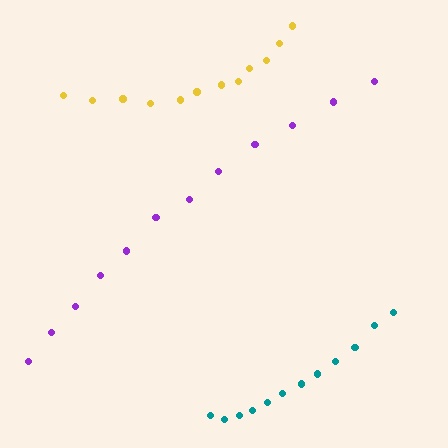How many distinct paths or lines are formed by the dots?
There are 3 distinct paths.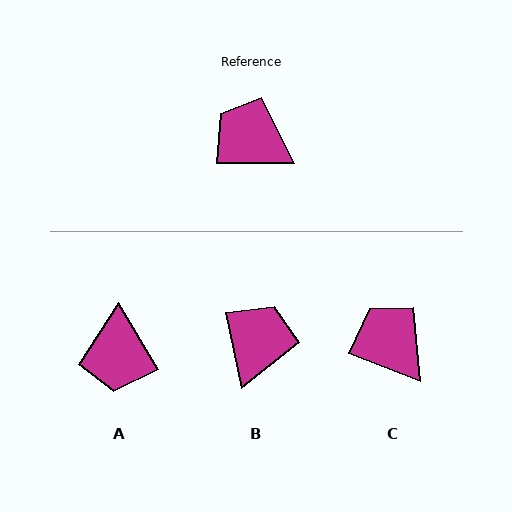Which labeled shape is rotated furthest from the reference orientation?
A, about 121 degrees away.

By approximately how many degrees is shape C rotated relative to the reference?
Approximately 21 degrees clockwise.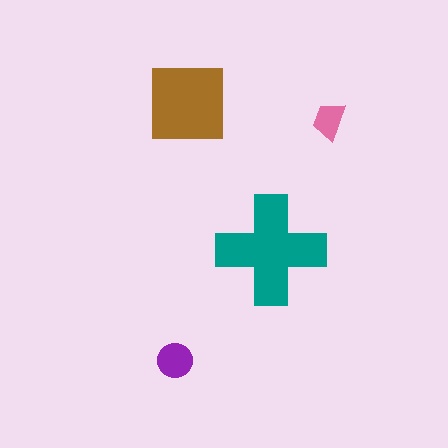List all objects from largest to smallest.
The teal cross, the brown square, the purple circle, the pink trapezoid.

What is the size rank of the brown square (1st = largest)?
2nd.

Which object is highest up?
The brown square is topmost.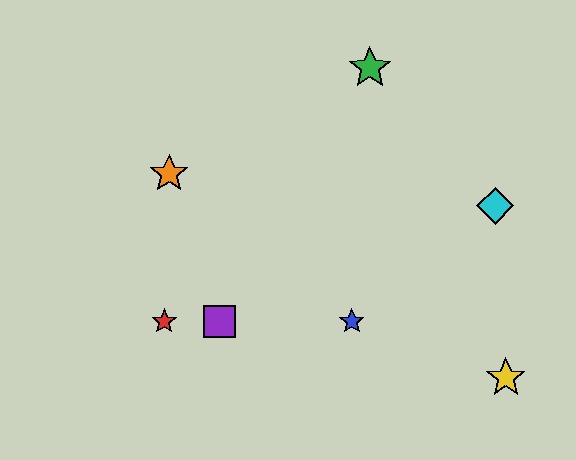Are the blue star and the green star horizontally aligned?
No, the blue star is at y≈321 and the green star is at y≈68.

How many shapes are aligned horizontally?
3 shapes (the red star, the blue star, the purple square) are aligned horizontally.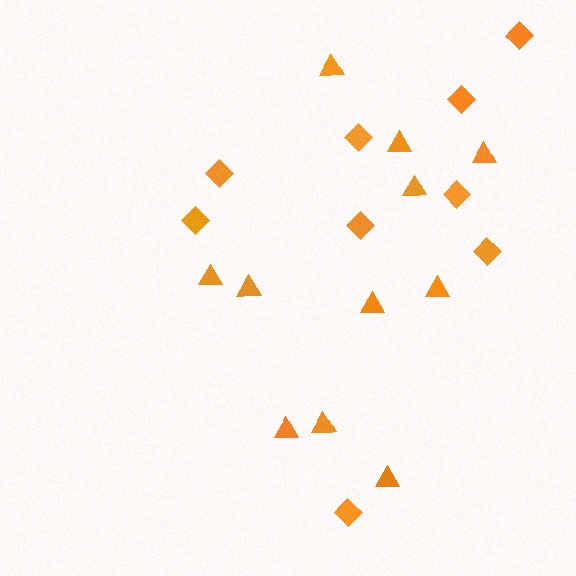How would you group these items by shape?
There are 2 groups: one group of triangles (11) and one group of diamonds (9).